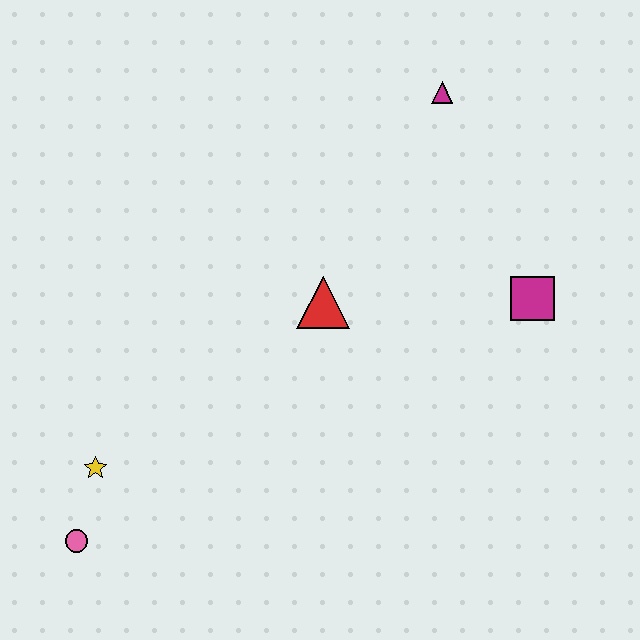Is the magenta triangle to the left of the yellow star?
No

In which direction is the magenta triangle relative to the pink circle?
The magenta triangle is above the pink circle.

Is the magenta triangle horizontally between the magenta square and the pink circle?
Yes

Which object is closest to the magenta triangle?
The magenta square is closest to the magenta triangle.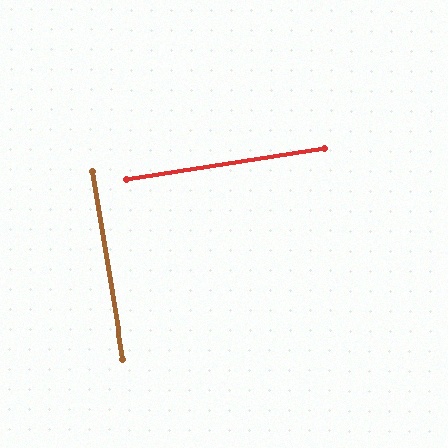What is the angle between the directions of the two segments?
Approximately 90 degrees.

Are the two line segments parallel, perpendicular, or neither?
Perpendicular — they meet at approximately 90°.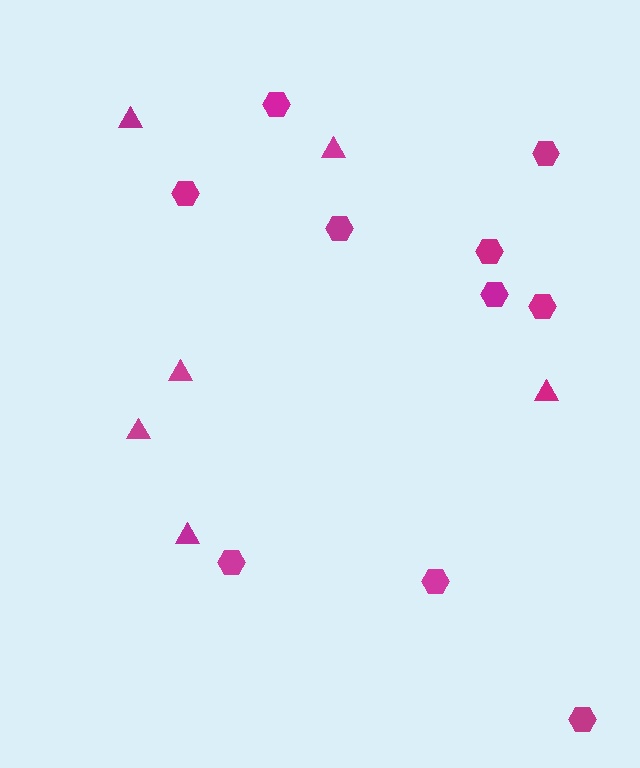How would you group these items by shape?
There are 2 groups: one group of hexagons (10) and one group of triangles (6).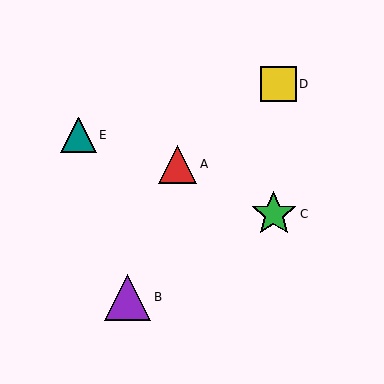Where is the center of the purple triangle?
The center of the purple triangle is at (128, 297).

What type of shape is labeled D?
Shape D is a yellow square.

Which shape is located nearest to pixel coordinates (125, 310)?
The purple triangle (labeled B) at (128, 297) is nearest to that location.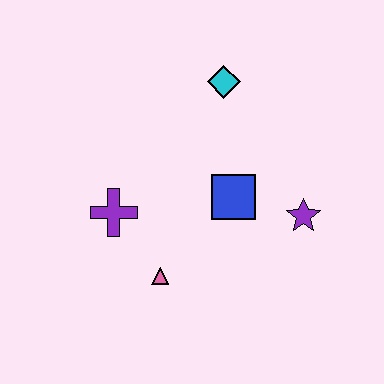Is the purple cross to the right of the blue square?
No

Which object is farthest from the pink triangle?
The cyan diamond is farthest from the pink triangle.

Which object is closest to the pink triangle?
The purple cross is closest to the pink triangle.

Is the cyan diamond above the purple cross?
Yes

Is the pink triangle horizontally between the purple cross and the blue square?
Yes